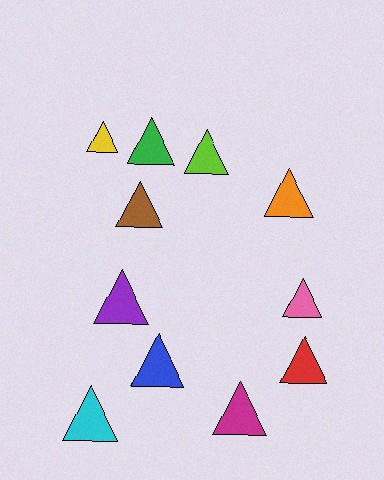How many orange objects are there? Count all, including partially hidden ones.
There is 1 orange object.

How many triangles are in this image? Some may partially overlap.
There are 11 triangles.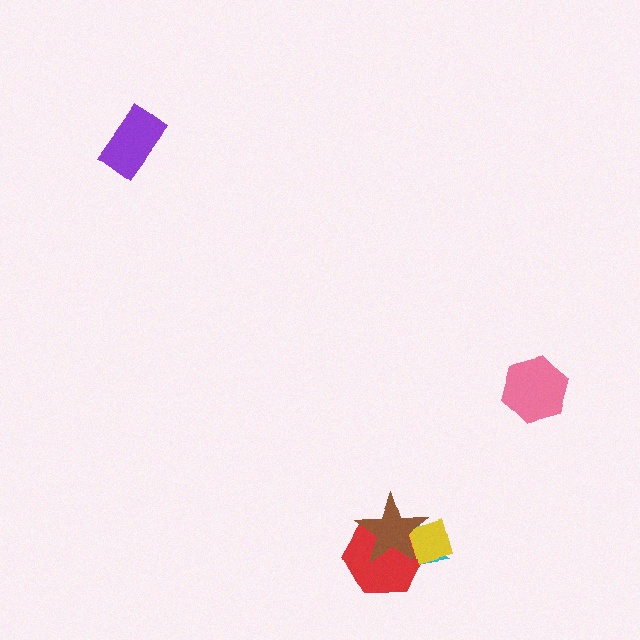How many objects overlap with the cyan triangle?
3 objects overlap with the cyan triangle.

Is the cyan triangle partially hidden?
Yes, it is partially covered by another shape.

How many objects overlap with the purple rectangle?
0 objects overlap with the purple rectangle.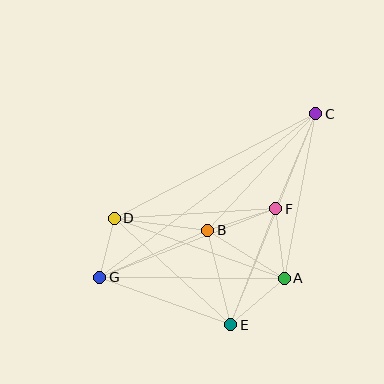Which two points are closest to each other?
Points D and G are closest to each other.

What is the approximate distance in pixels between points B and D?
The distance between B and D is approximately 94 pixels.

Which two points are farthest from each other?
Points C and G are farthest from each other.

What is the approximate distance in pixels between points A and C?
The distance between A and C is approximately 167 pixels.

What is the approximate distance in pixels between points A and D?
The distance between A and D is approximately 180 pixels.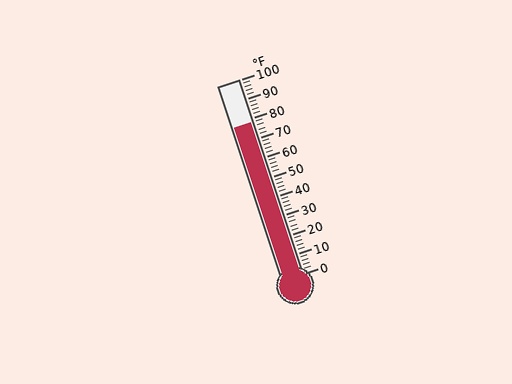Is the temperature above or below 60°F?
The temperature is above 60°F.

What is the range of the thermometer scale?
The thermometer scale ranges from 0°F to 100°F.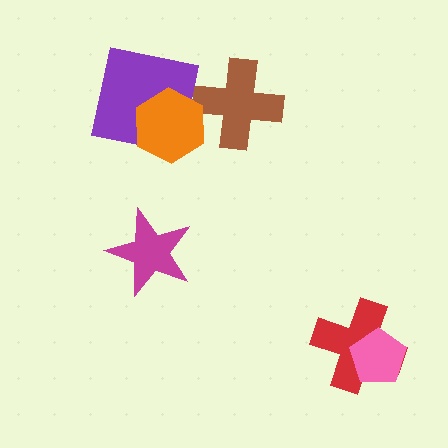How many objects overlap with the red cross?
1 object overlaps with the red cross.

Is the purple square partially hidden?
Yes, it is partially covered by another shape.